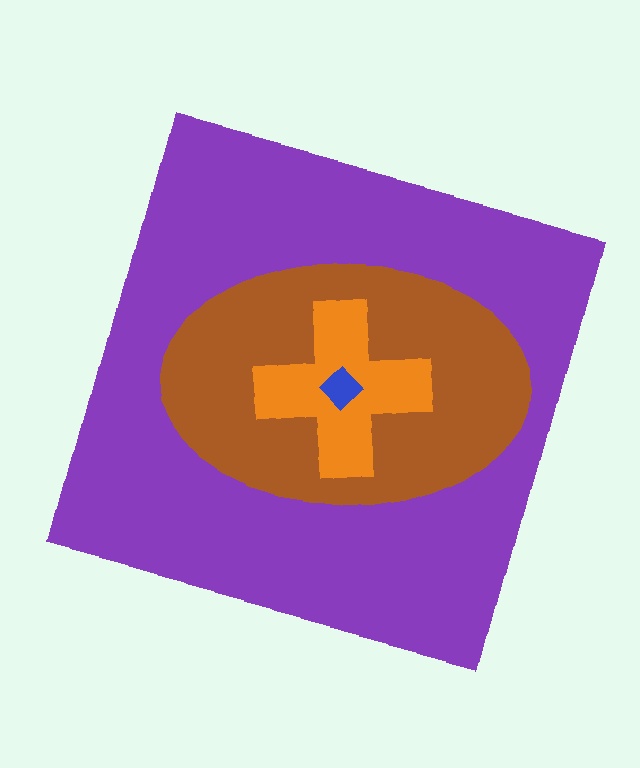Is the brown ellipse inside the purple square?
Yes.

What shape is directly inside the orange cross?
The blue diamond.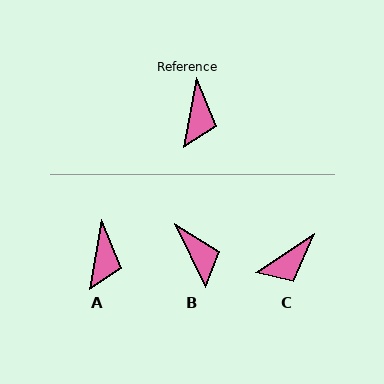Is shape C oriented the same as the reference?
No, it is off by about 46 degrees.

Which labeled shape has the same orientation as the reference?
A.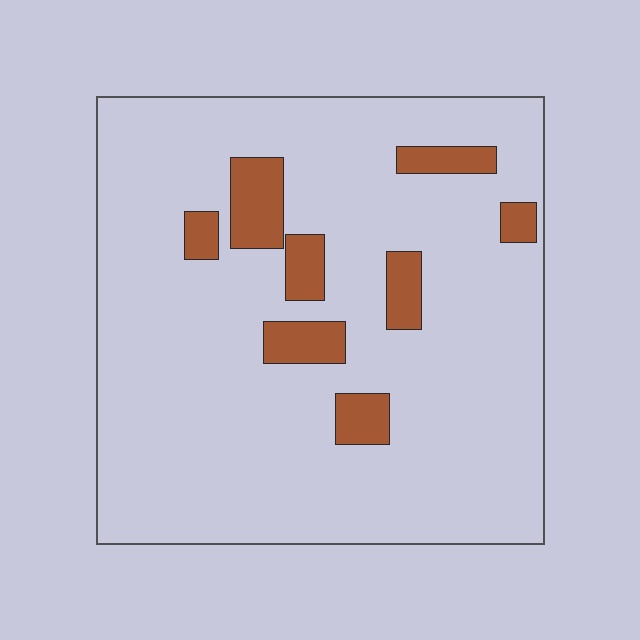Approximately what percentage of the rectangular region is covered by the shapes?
Approximately 10%.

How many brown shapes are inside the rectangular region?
8.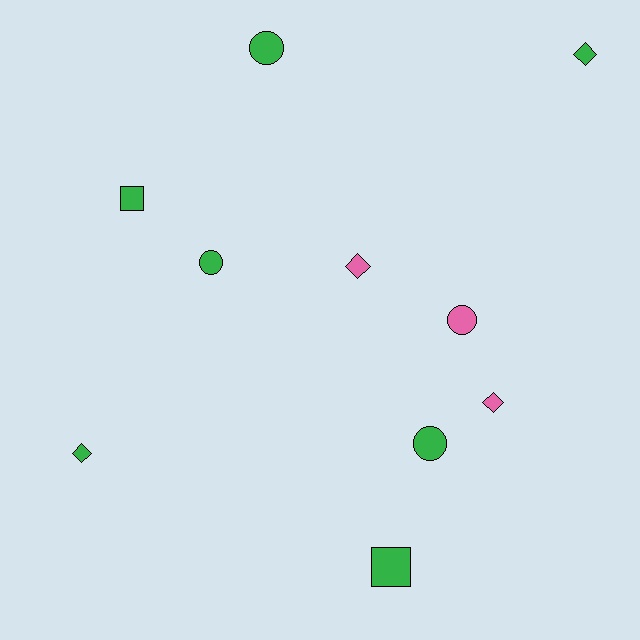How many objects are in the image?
There are 10 objects.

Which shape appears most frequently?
Diamond, with 4 objects.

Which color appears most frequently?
Green, with 7 objects.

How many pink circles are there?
There is 1 pink circle.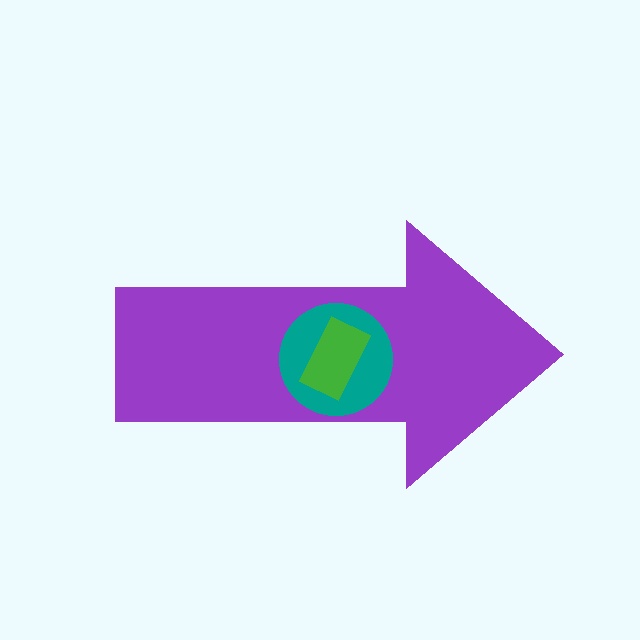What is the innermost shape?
The green rectangle.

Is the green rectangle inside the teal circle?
Yes.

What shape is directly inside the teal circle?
The green rectangle.